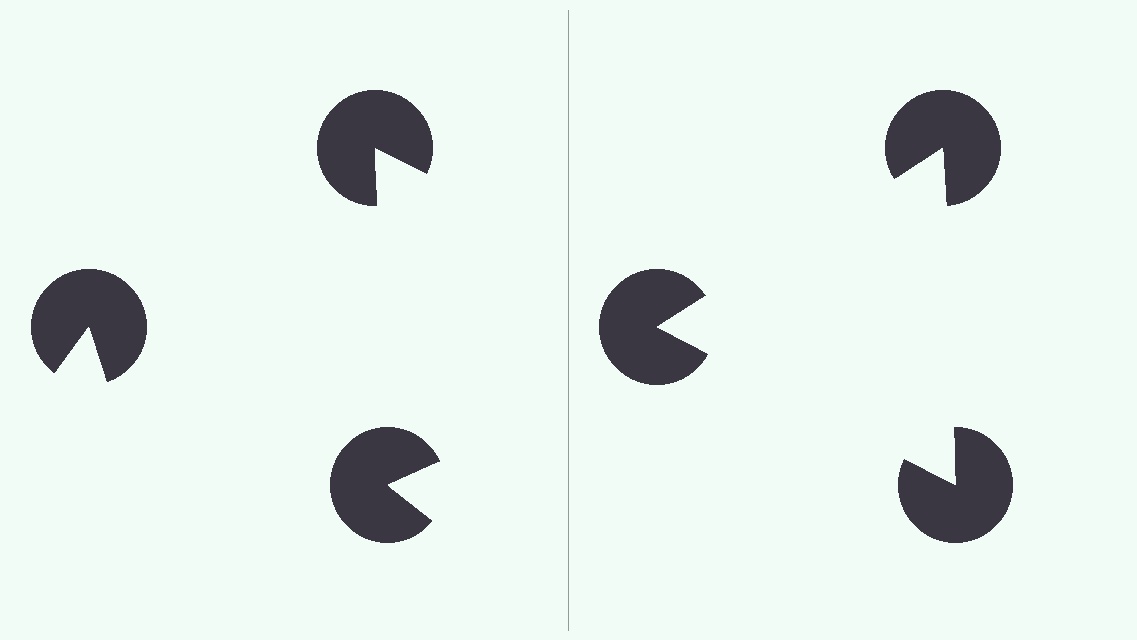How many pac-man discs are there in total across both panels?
6 — 3 on each side.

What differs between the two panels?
The pac-man discs are positioned identically on both sides; only the wedge orientations differ. On the right they align to a triangle; on the left they are misaligned.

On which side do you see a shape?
An illusory triangle appears on the right side. On the left side the wedge cuts are rotated, so no coherent shape forms.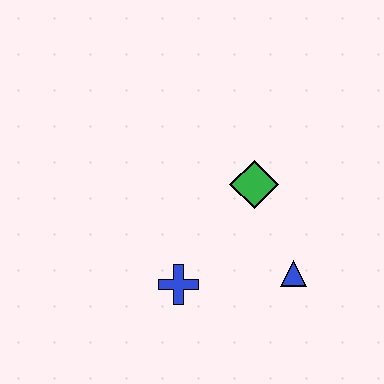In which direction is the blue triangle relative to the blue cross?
The blue triangle is to the right of the blue cross.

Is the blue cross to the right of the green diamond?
No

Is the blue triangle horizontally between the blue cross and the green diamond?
No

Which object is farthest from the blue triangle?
The blue cross is farthest from the blue triangle.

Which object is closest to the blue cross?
The blue triangle is closest to the blue cross.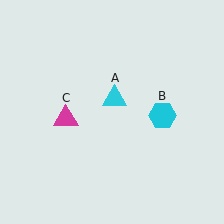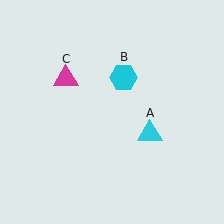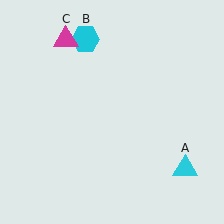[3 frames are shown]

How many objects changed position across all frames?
3 objects changed position: cyan triangle (object A), cyan hexagon (object B), magenta triangle (object C).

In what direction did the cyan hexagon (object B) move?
The cyan hexagon (object B) moved up and to the left.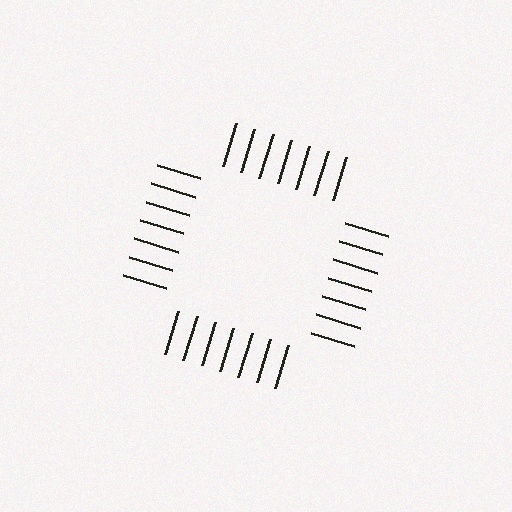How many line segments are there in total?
28 — 7 along each of the 4 edges.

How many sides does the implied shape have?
4 sides — the line-ends trace a square.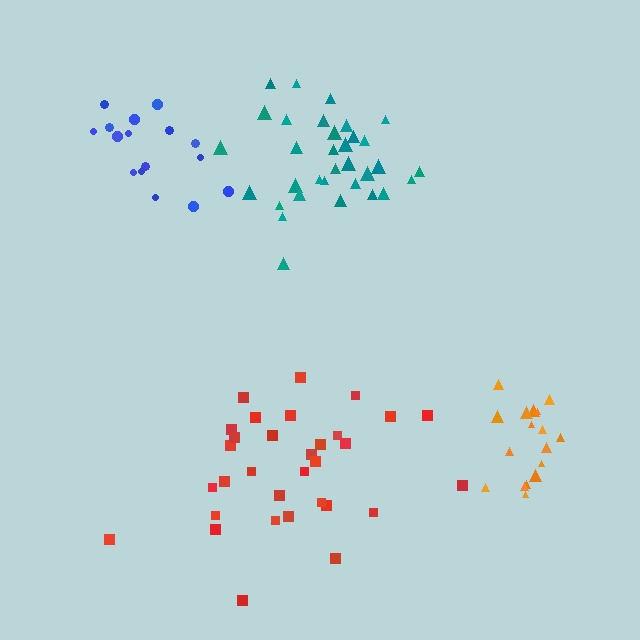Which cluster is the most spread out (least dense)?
Red.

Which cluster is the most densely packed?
Orange.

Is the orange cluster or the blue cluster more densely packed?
Orange.